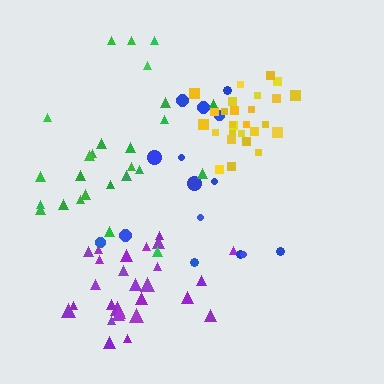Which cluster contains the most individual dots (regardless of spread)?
Purple (28).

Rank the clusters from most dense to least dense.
yellow, purple, green, blue.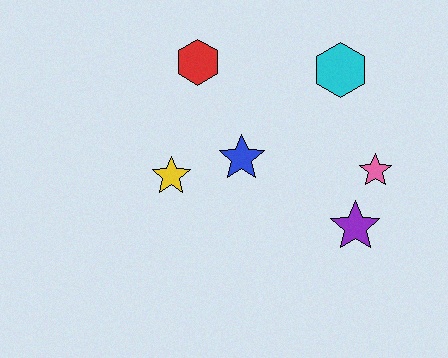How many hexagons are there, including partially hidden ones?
There are 2 hexagons.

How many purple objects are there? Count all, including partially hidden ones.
There is 1 purple object.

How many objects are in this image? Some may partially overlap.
There are 6 objects.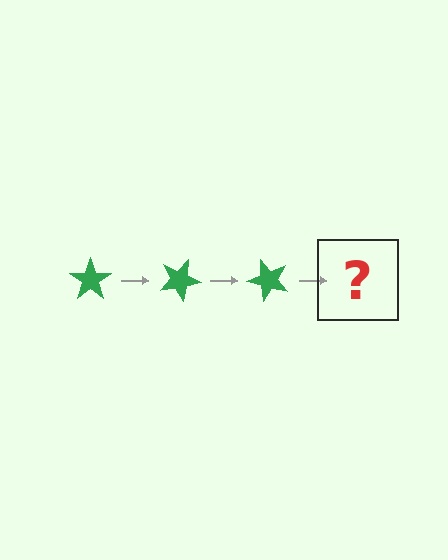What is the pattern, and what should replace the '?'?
The pattern is that the star rotates 25 degrees each step. The '?' should be a green star rotated 75 degrees.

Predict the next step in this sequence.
The next step is a green star rotated 75 degrees.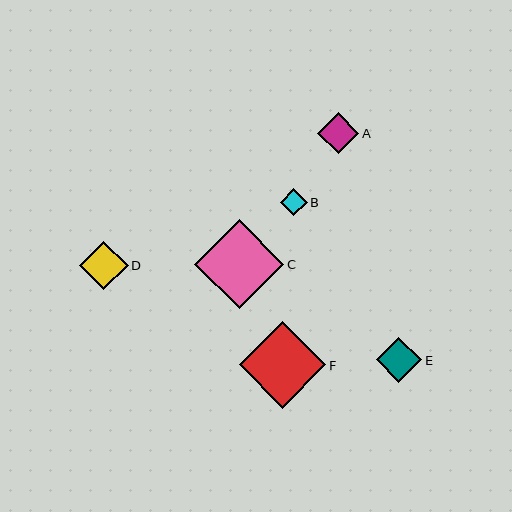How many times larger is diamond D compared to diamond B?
Diamond D is approximately 1.8 times the size of diamond B.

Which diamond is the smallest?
Diamond B is the smallest with a size of approximately 27 pixels.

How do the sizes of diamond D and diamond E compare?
Diamond D and diamond E are approximately the same size.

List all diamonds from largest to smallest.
From largest to smallest: C, F, D, E, A, B.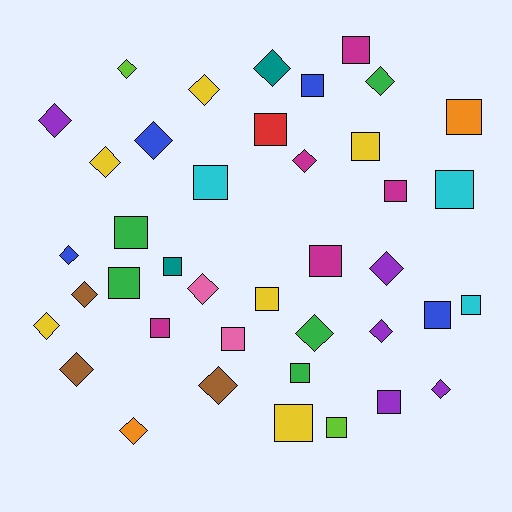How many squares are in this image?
There are 21 squares.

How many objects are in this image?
There are 40 objects.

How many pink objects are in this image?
There are 2 pink objects.